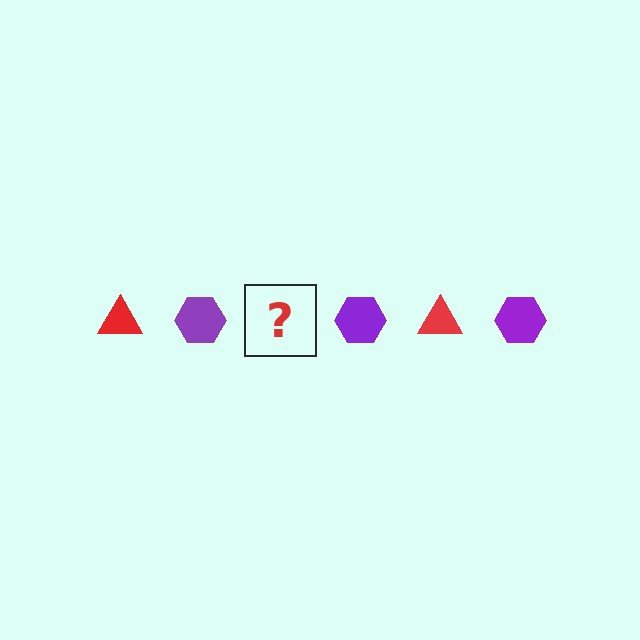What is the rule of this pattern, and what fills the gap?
The rule is that the pattern alternates between red triangle and purple hexagon. The gap should be filled with a red triangle.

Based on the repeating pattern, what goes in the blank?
The blank should be a red triangle.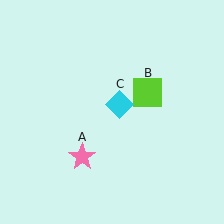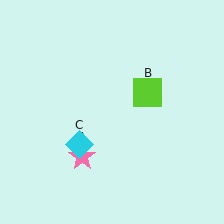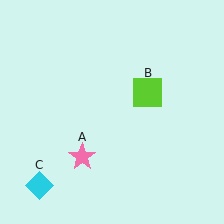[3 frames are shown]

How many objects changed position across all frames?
1 object changed position: cyan diamond (object C).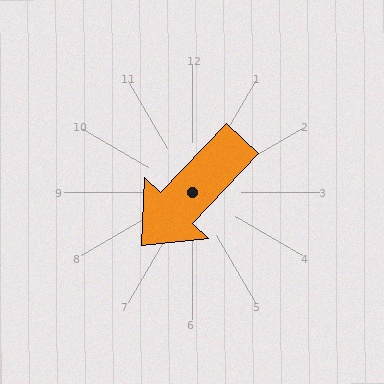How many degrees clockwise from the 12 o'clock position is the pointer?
Approximately 223 degrees.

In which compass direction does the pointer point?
Southwest.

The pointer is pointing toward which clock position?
Roughly 7 o'clock.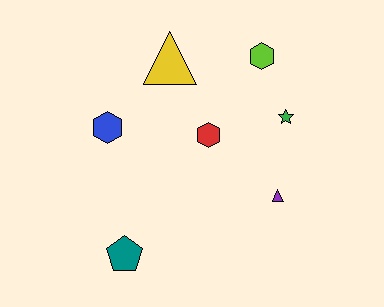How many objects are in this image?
There are 7 objects.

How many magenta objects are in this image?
There are no magenta objects.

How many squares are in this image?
There are no squares.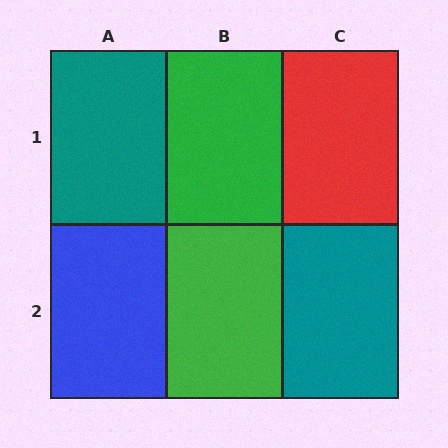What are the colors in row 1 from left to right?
Teal, green, red.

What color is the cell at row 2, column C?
Teal.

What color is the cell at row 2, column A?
Blue.